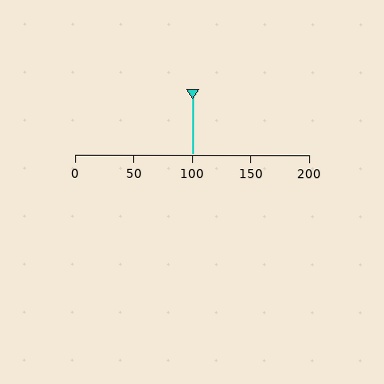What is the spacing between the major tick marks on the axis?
The major ticks are spaced 50 apart.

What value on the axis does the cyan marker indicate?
The marker indicates approximately 100.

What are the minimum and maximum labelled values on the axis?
The axis runs from 0 to 200.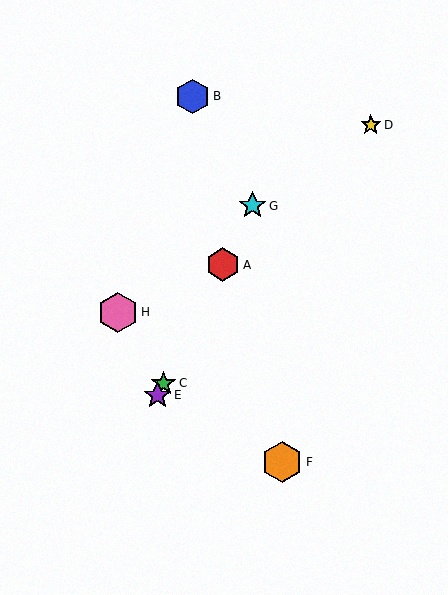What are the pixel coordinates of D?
Object D is at (371, 125).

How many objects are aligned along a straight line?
4 objects (A, C, E, G) are aligned along a straight line.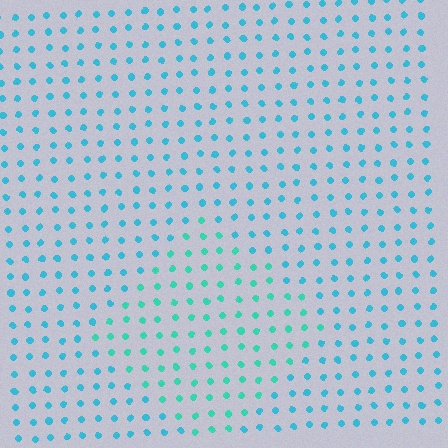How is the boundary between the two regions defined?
The boundary is defined purely by a slight shift in hue (about 25 degrees). Spacing, size, and orientation are identical on both sides.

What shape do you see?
I see a diamond.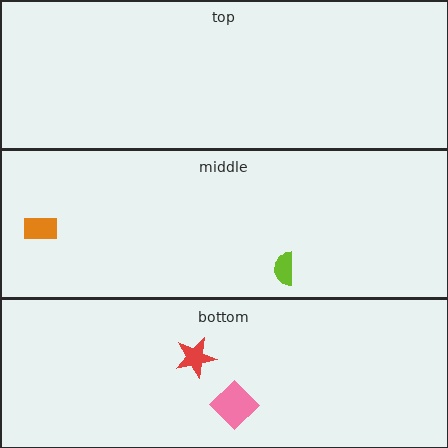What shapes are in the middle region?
The orange rectangle, the lime semicircle.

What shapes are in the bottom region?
The pink diamond, the red star.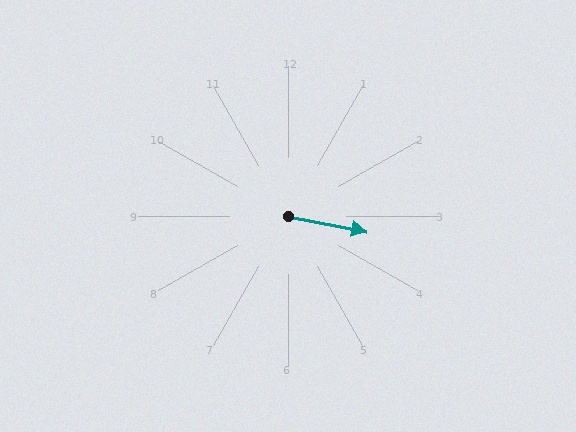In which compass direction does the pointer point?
East.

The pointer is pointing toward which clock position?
Roughly 3 o'clock.